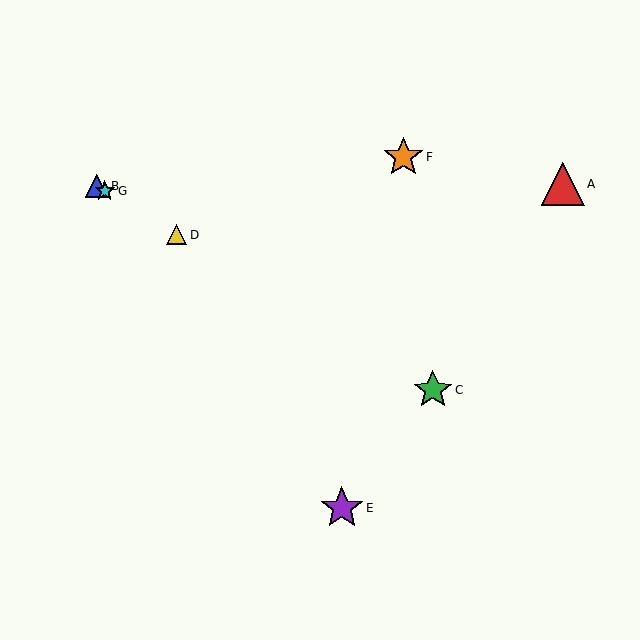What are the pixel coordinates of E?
Object E is at (342, 508).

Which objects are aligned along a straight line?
Objects B, C, D, G are aligned along a straight line.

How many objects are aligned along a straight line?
4 objects (B, C, D, G) are aligned along a straight line.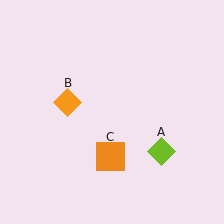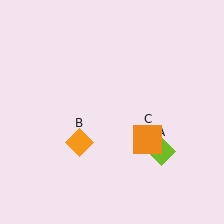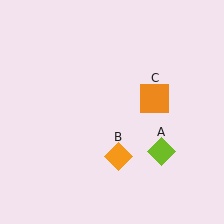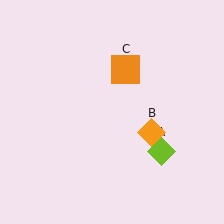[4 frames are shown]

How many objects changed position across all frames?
2 objects changed position: orange diamond (object B), orange square (object C).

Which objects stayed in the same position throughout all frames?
Lime diamond (object A) remained stationary.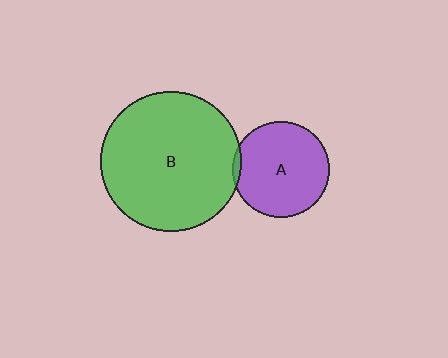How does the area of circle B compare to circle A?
Approximately 2.1 times.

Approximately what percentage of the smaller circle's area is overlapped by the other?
Approximately 5%.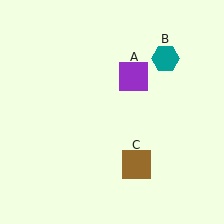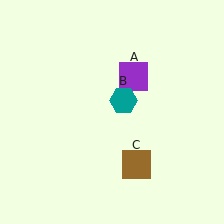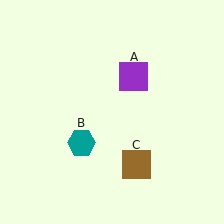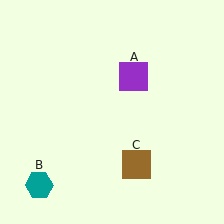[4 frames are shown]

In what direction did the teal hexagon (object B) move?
The teal hexagon (object B) moved down and to the left.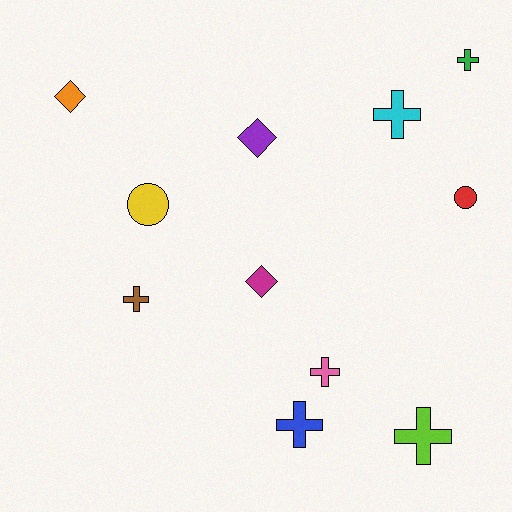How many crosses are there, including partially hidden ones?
There are 6 crosses.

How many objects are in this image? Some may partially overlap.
There are 11 objects.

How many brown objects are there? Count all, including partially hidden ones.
There is 1 brown object.